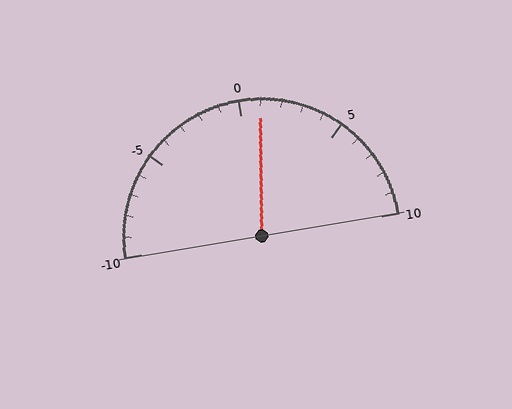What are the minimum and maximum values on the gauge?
The gauge ranges from -10 to 10.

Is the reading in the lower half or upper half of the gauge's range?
The reading is in the upper half of the range (-10 to 10).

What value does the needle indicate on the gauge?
The needle indicates approximately 1.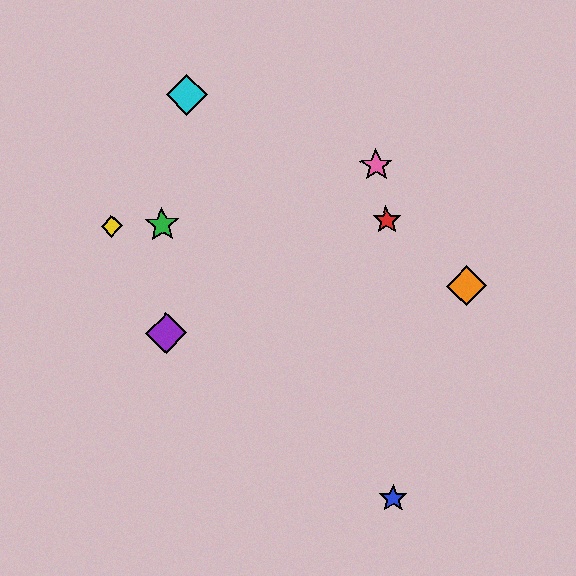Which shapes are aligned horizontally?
The red star, the green star, the yellow diamond are aligned horizontally.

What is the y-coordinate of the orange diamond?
The orange diamond is at y≈286.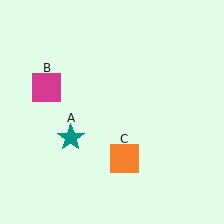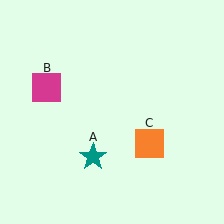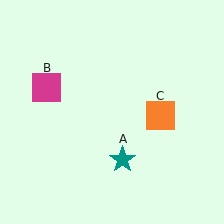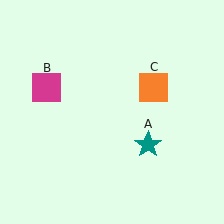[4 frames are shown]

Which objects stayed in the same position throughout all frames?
Magenta square (object B) remained stationary.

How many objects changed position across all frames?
2 objects changed position: teal star (object A), orange square (object C).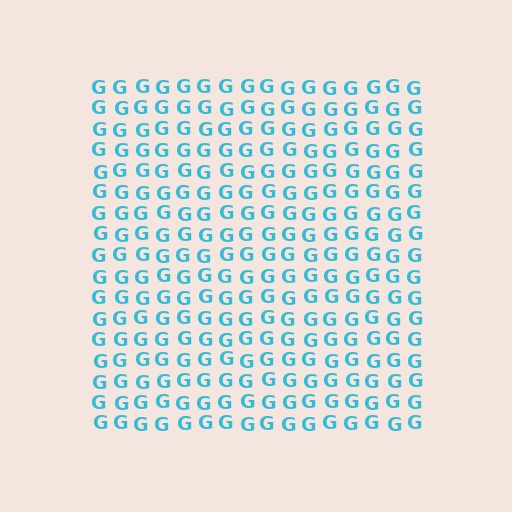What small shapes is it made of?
It is made of small letter G's.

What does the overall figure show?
The overall figure shows a square.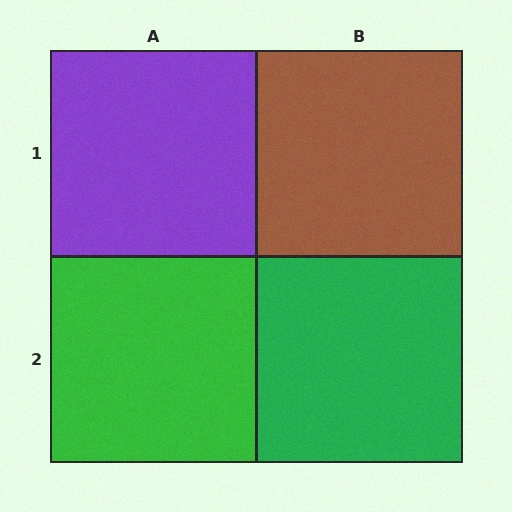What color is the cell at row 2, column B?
Green.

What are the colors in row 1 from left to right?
Purple, brown.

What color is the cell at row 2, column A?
Green.